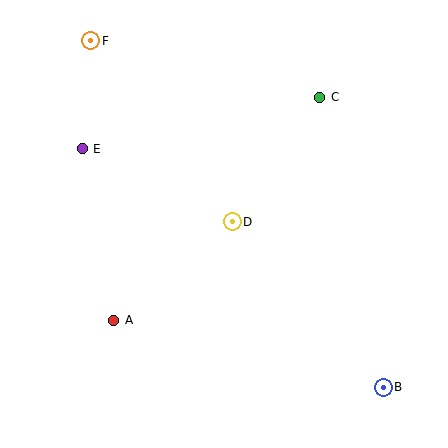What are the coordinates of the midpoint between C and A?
The midpoint between C and A is at (217, 209).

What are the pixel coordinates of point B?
Point B is at (383, 387).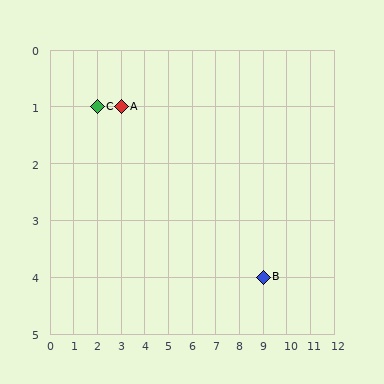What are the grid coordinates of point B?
Point B is at grid coordinates (9, 4).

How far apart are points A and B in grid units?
Points A and B are 6 columns and 3 rows apart (about 6.7 grid units diagonally).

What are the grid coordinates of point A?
Point A is at grid coordinates (3, 1).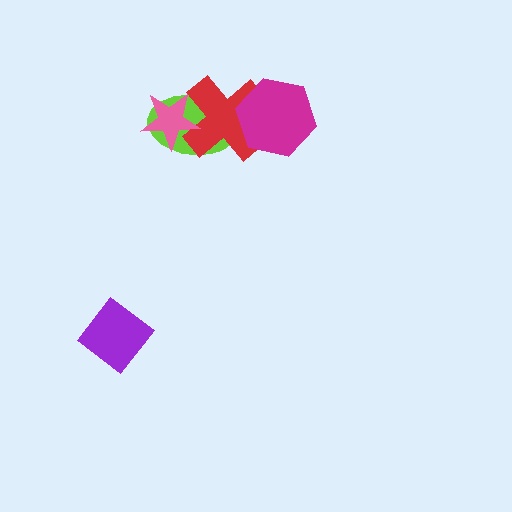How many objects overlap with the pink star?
2 objects overlap with the pink star.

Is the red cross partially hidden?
Yes, it is partially covered by another shape.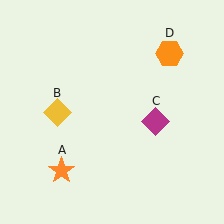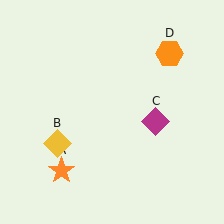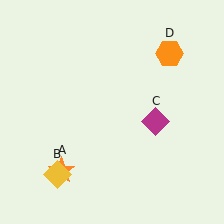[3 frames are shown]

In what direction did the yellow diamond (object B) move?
The yellow diamond (object B) moved down.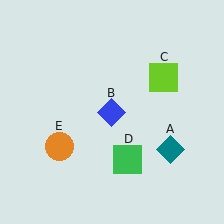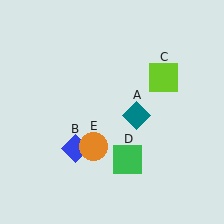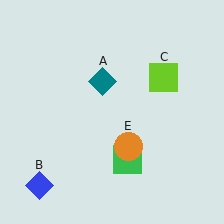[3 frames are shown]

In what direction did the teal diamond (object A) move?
The teal diamond (object A) moved up and to the left.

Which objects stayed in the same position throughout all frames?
Lime square (object C) and green square (object D) remained stationary.